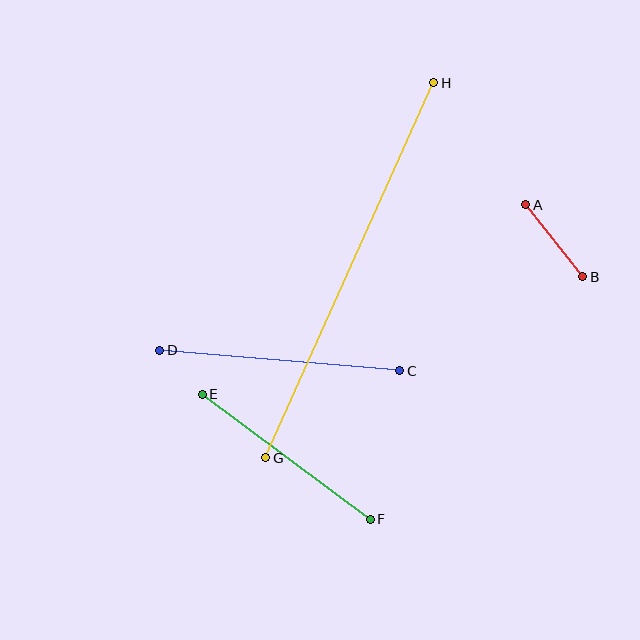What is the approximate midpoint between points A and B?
The midpoint is at approximately (554, 241) pixels.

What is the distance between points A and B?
The distance is approximately 92 pixels.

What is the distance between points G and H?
The distance is approximately 411 pixels.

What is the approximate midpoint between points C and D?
The midpoint is at approximately (280, 361) pixels.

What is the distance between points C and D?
The distance is approximately 241 pixels.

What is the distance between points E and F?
The distance is approximately 209 pixels.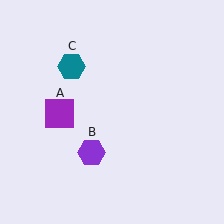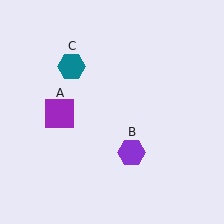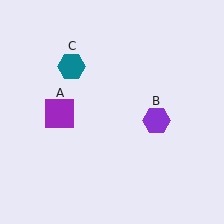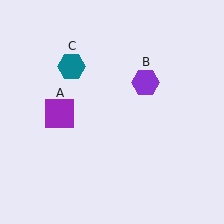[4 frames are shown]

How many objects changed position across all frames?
1 object changed position: purple hexagon (object B).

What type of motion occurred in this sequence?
The purple hexagon (object B) rotated counterclockwise around the center of the scene.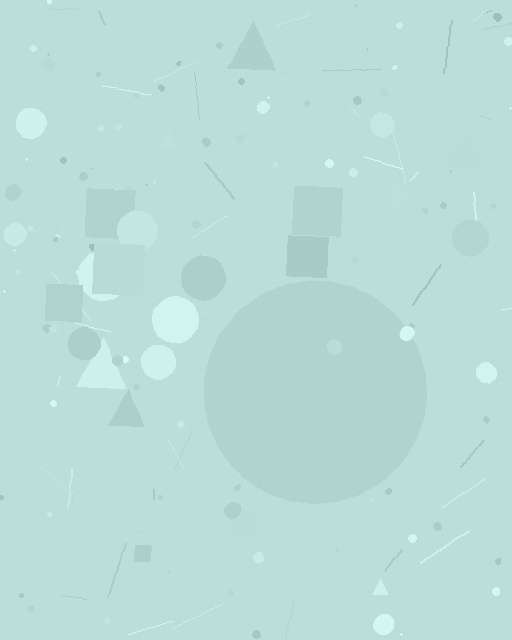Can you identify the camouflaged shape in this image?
The camouflaged shape is a circle.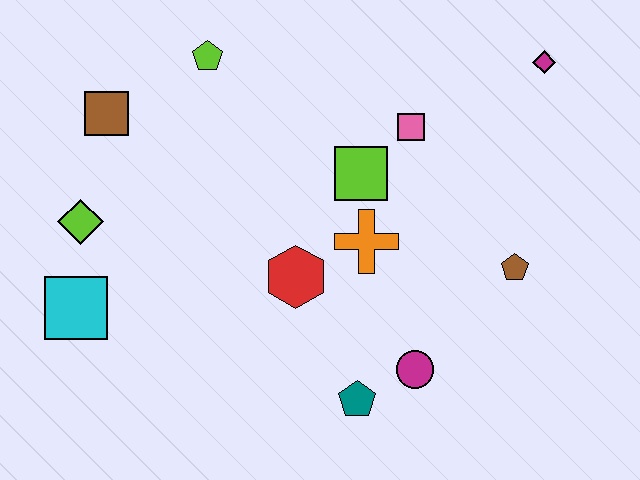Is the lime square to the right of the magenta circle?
No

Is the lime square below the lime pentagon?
Yes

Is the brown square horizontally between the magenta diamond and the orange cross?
No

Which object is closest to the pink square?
The lime square is closest to the pink square.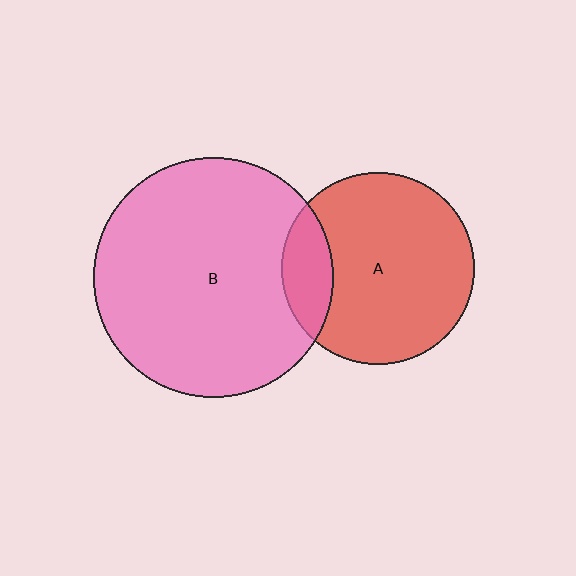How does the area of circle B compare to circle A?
Approximately 1.6 times.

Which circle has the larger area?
Circle B (pink).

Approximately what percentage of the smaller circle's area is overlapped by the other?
Approximately 15%.